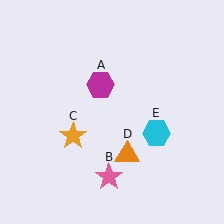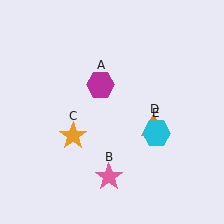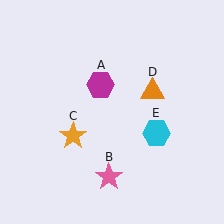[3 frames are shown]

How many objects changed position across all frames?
1 object changed position: orange triangle (object D).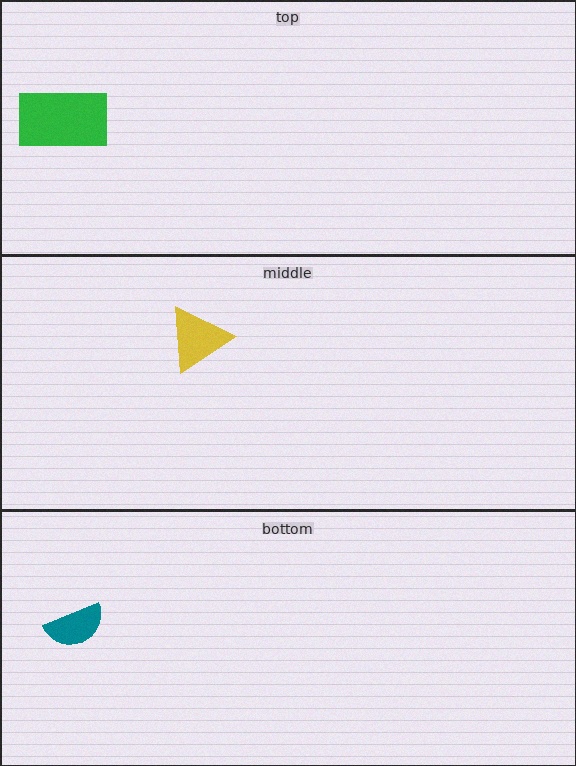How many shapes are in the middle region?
1.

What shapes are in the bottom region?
The teal semicircle.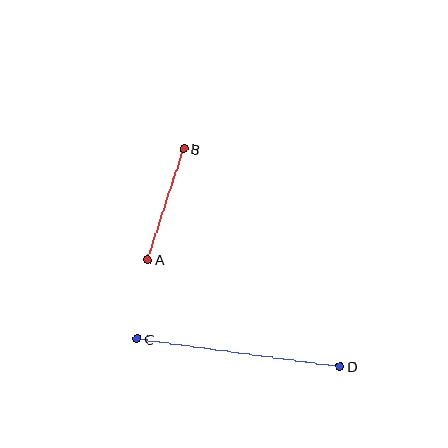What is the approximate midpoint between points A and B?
The midpoint is at approximately (166, 204) pixels.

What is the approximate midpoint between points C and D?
The midpoint is at approximately (239, 352) pixels.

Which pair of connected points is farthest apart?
Points C and D are farthest apart.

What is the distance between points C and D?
The distance is approximately 205 pixels.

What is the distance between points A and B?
The distance is approximately 117 pixels.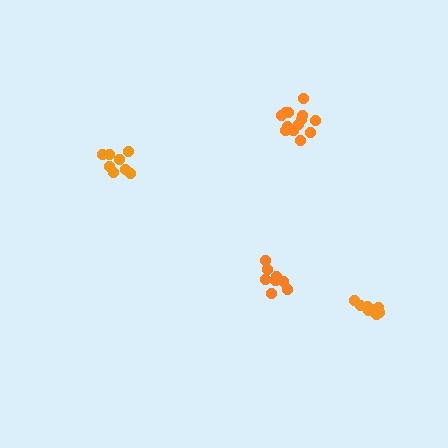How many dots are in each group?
Group 1: 8 dots, Group 2: 8 dots, Group 3: 8 dots, Group 4: 14 dots (38 total).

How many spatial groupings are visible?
There are 4 spatial groupings.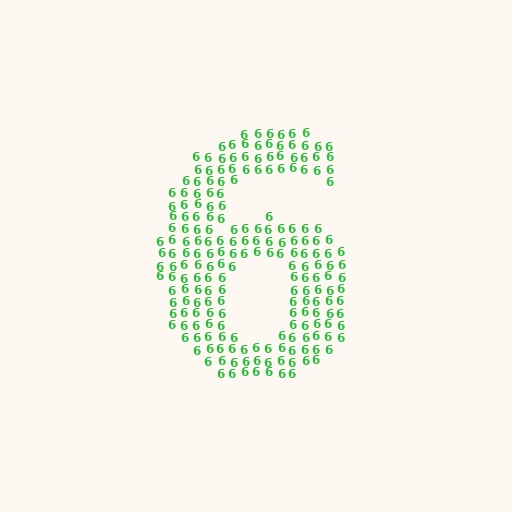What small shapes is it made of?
It is made of small digit 6's.